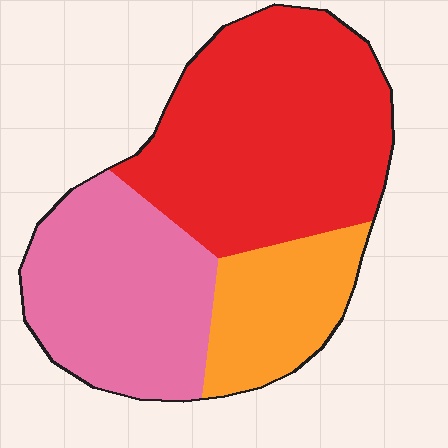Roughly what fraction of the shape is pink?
Pink takes up about one third (1/3) of the shape.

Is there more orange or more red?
Red.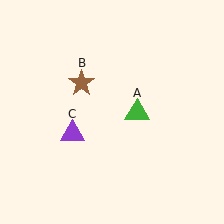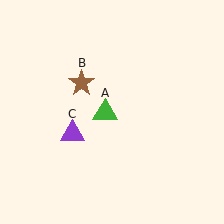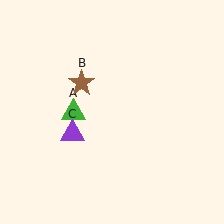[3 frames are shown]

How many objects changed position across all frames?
1 object changed position: green triangle (object A).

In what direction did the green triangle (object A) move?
The green triangle (object A) moved left.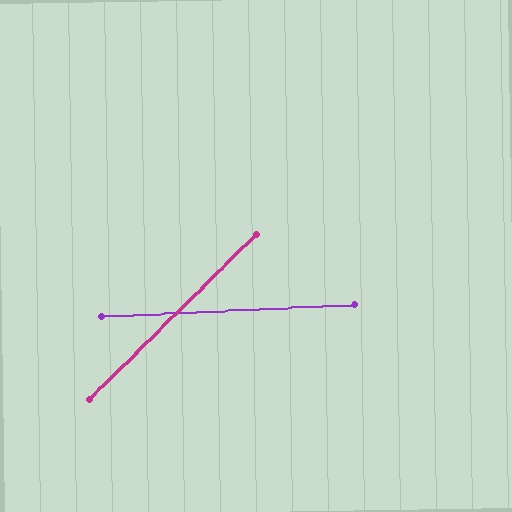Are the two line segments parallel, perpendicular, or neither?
Neither parallel nor perpendicular — they differ by about 42°.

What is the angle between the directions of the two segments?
Approximately 42 degrees.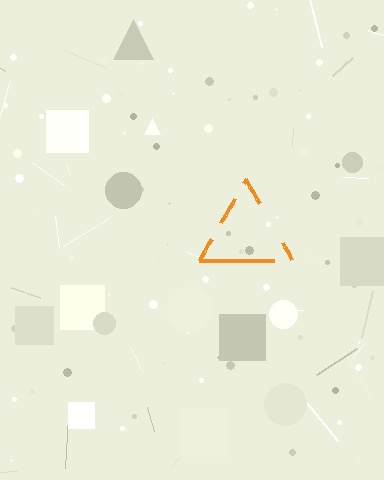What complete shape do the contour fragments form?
The contour fragments form a triangle.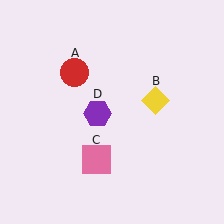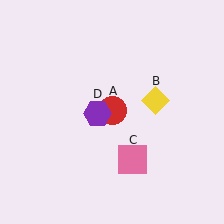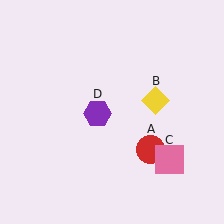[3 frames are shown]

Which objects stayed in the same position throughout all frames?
Yellow diamond (object B) and purple hexagon (object D) remained stationary.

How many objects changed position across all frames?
2 objects changed position: red circle (object A), pink square (object C).